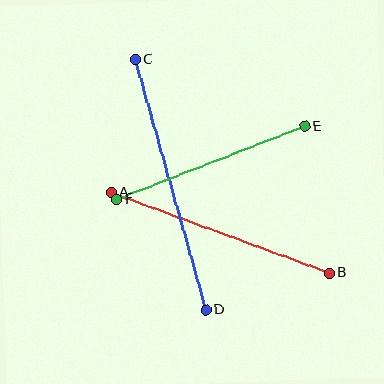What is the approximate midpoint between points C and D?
The midpoint is at approximately (170, 185) pixels.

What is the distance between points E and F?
The distance is approximately 202 pixels.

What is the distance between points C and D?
The distance is approximately 260 pixels.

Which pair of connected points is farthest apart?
Points C and D are farthest apart.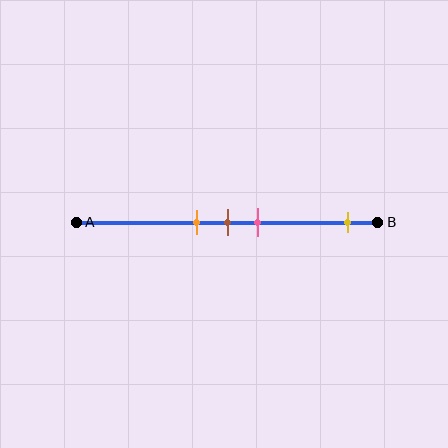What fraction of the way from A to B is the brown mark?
The brown mark is approximately 50% (0.5) of the way from A to B.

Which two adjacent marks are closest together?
The orange and brown marks are the closest adjacent pair.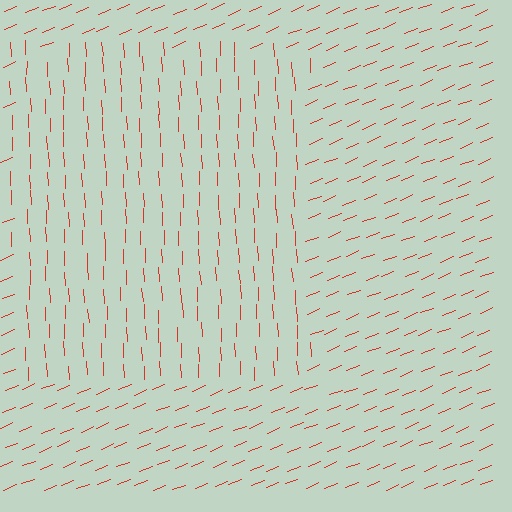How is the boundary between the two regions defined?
The boundary is defined purely by a change in line orientation (approximately 70 degrees difference). All lines are the same color and thickness.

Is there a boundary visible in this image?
Yes, there is a texture boundary formed by a change in line orientation.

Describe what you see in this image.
The image is filled with small red line segments. A rectangle region in the image has lines oriented differently from the surrounding lines, creating a visible texture boundary.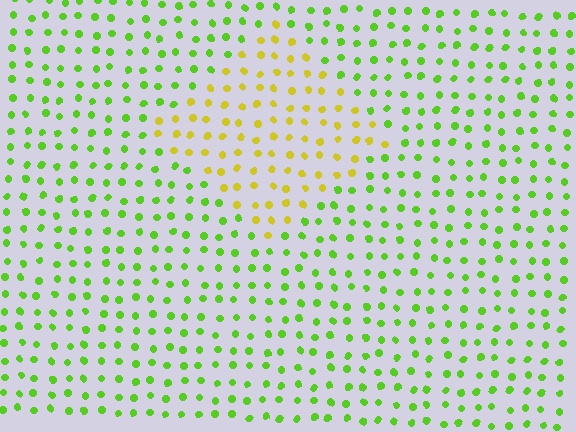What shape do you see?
I see a diamond.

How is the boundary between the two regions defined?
The boundary is defined purely by a slight shift in hue (about 44 degrees). Spacing, size, and orientation are identical on both sides.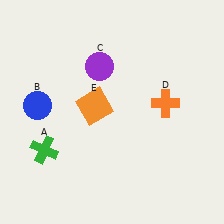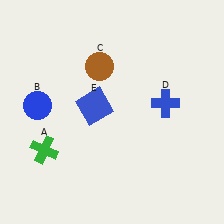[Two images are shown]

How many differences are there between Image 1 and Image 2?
There are 3 differences between the two images.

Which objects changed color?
C changed from purple to brown. D changed from orange to blue. E changed from orange to blue.